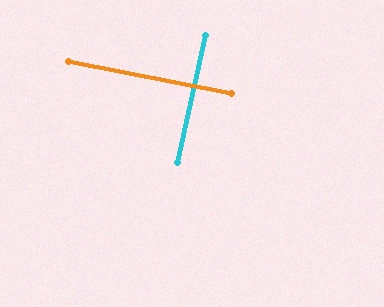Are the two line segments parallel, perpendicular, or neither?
Perpendicular — they meet at approximately 88°.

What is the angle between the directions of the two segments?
Approximately 88 degrees.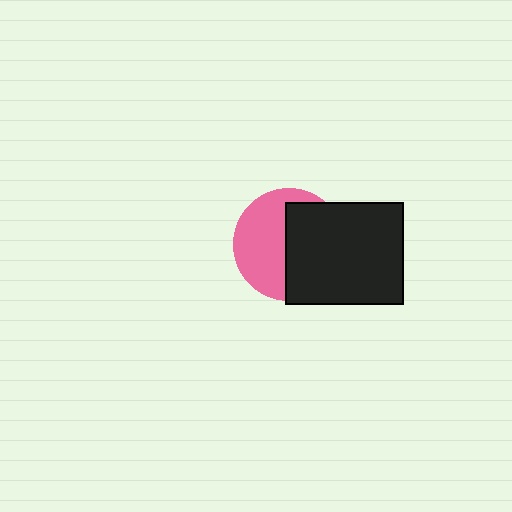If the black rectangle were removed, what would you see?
You would see the complete pink circle.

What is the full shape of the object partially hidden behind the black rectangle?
The partially hidden object is a pink circle.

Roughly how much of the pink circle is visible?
About half of it is visible (roughly 50%).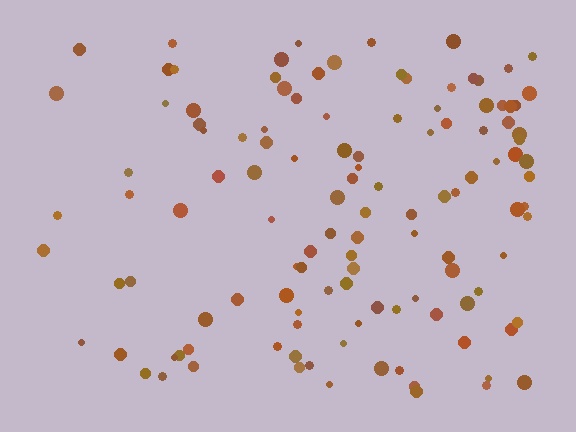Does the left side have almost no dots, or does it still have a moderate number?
Still a moderate number, just noticeably fewer than the right.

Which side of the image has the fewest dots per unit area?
The left.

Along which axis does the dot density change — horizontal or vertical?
Horizontal.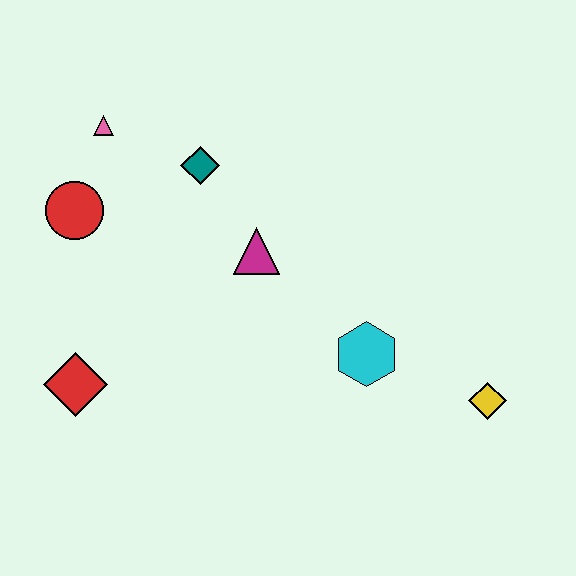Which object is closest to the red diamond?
The red circle is closest to the red diamond.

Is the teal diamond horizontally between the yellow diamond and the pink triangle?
Yes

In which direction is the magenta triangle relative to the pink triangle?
The magenta triangle is to the right of the pink triangle.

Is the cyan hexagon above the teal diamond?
No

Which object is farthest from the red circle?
The yellow diamond is farthest from the red circle.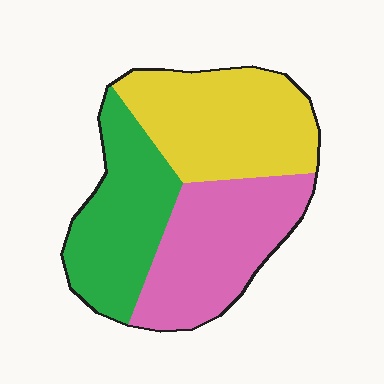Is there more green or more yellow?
Yellow.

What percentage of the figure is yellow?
Yellow covers around 35% of the figure.